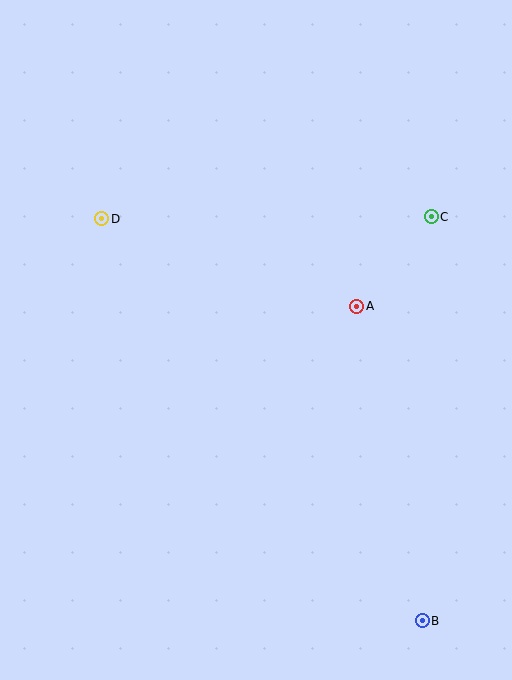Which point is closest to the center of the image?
Point A at (357, 306) is closest to the center.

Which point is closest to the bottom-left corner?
Point B is closest to the bottom-left corner.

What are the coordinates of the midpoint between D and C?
The midpoint between D and C is at (266, 218).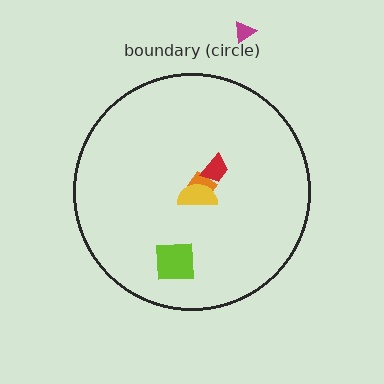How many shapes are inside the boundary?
4 inside, 1 outside.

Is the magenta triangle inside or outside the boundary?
Outside.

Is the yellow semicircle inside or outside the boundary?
Inside.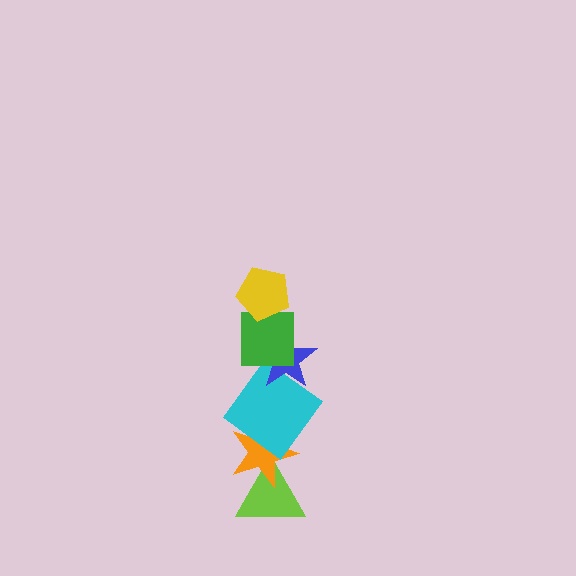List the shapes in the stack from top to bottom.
From top to bottom: the yellow pentagon, the green square, the blue star, the cyan diamond, the orange star, the lime triangle.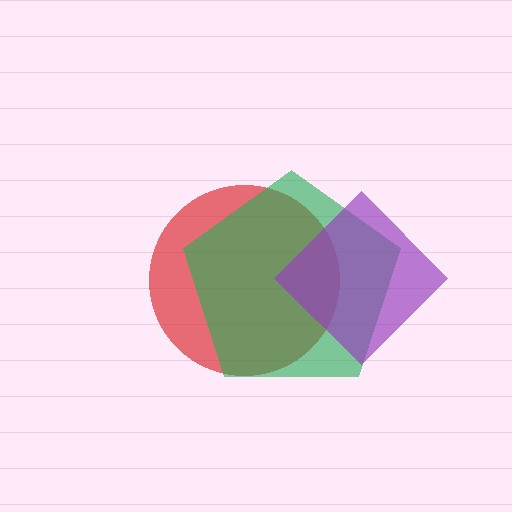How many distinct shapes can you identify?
There are 3 distinct shapes: a red circle, a green pentagon, a purple diamond.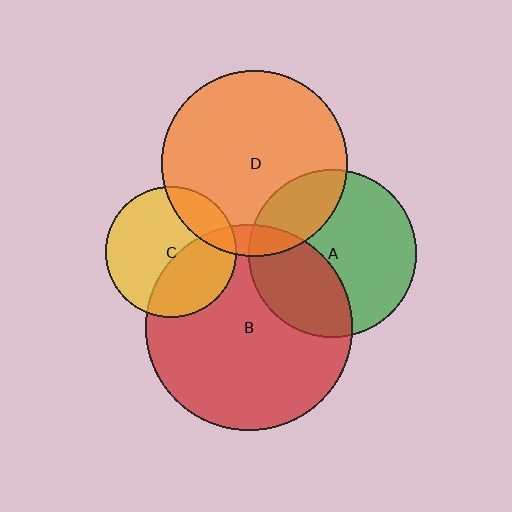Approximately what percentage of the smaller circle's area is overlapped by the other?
Approximately 35%.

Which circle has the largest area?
Circle B (red).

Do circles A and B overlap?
Yes.